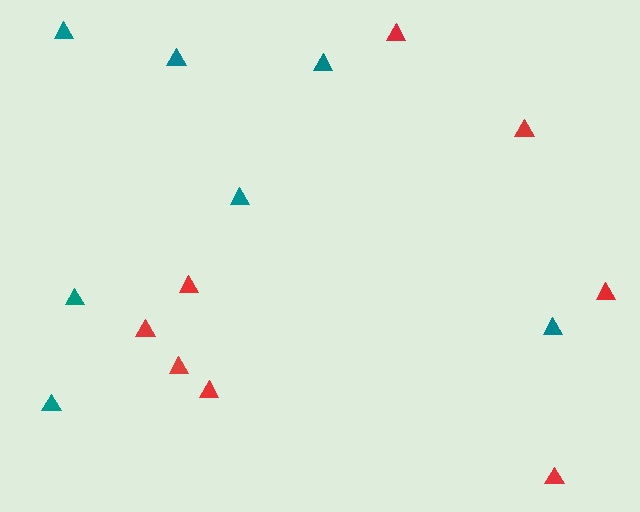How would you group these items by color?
There are 2 groups: one group of red triangles (8) and one group of teal triangles (7).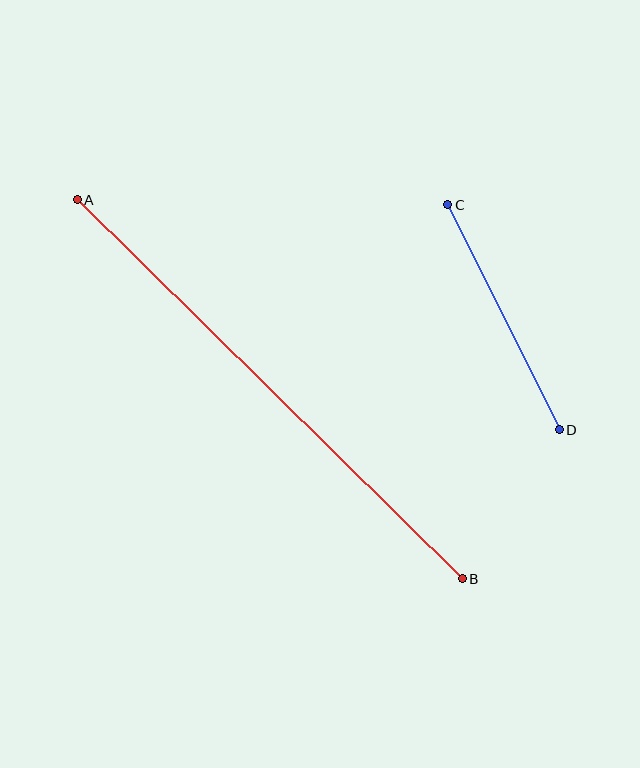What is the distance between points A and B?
The distance is approximately 540 pixels.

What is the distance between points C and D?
The distance is approximately 251 pixels.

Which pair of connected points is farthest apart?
Points A and B are farthest apart.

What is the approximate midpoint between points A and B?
The midpoint is at approximately (270, 389) pixels.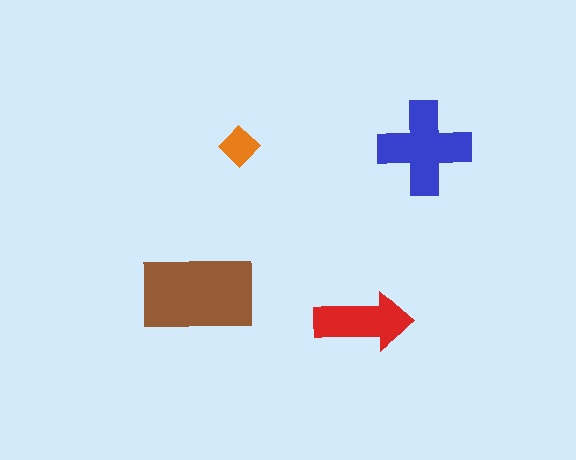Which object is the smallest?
The orange diamond.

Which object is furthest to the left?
The brown rectangle is leftmost.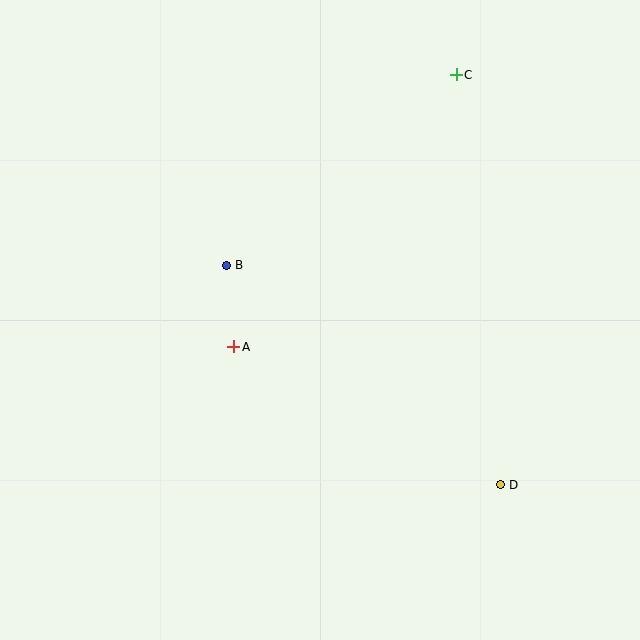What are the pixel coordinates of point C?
Point C is at (456, 75).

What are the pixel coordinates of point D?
Point D is at (501, 485).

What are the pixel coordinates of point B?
Point B is at (227, 265).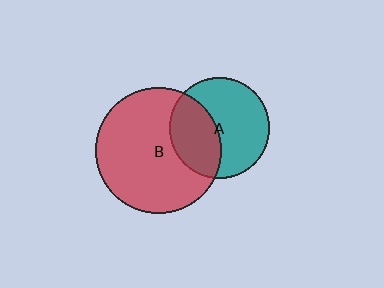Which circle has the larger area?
Circle B (red).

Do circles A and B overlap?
Yes.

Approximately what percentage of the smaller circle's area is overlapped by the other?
Approximately 40%.